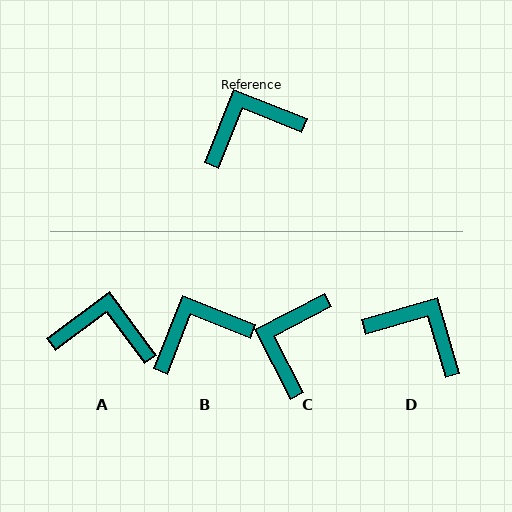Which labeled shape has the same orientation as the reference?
B.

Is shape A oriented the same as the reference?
No, it is off by about 32 degrees.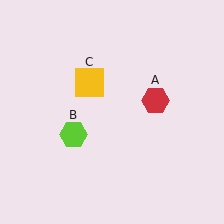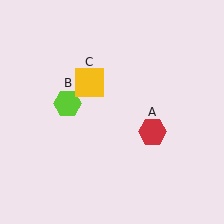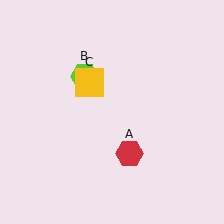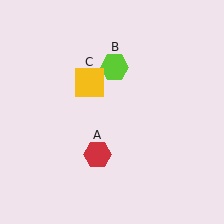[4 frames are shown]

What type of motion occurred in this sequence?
The red hexagon (object A), lime hexagon (object B) rotated clockwise around the center of the scene.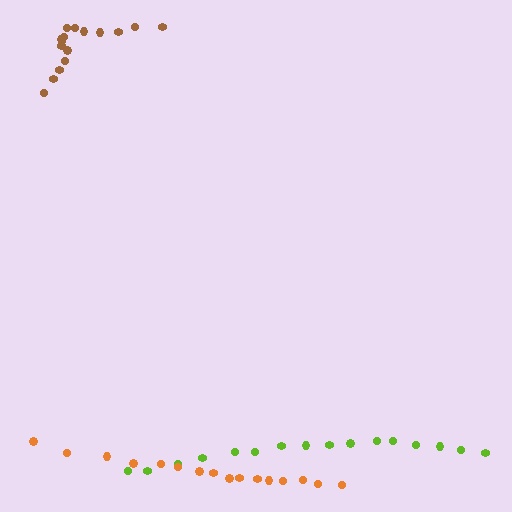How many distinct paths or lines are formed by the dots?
There are 3 distinct paths.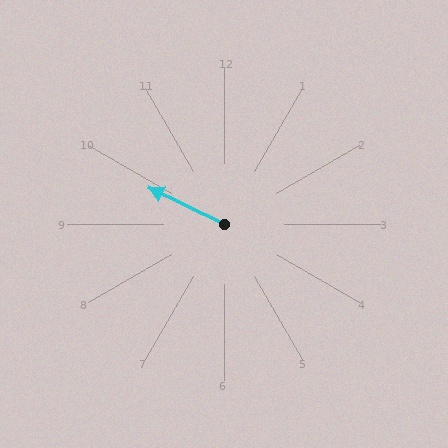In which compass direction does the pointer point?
Northwest.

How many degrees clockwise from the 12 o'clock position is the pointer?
Approximately 296 degrees.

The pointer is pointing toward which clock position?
Roughly 10 o'clock.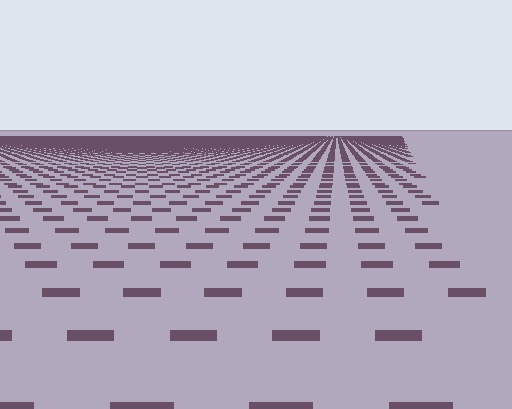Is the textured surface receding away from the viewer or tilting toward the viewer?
The surface is receding away from the viewer. Texture elements get smaller and denser toward the top.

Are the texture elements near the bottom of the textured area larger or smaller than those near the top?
Larger. Near the bottom, elements are closer to the viewer and appear at a bigger on-screen size.